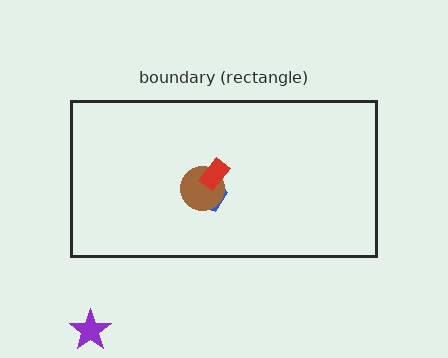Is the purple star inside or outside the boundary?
Outside.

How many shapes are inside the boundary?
3 inside, 1 outside.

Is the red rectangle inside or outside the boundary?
Inside.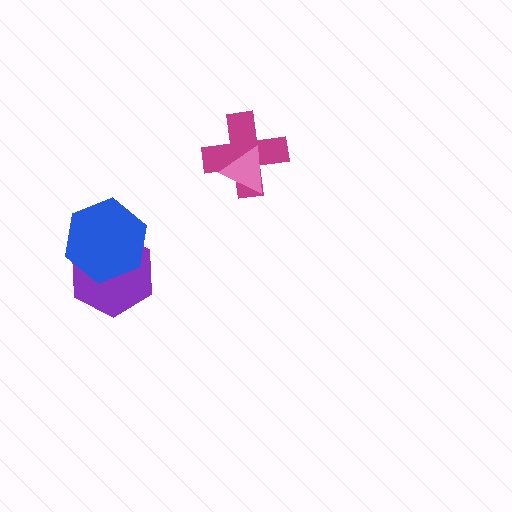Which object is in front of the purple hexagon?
The blue hexagon is in front of the purple hexagon.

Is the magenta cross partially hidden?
Yes, it is partially covered by another shape.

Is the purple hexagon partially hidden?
Yes, it is partially covered by another shape.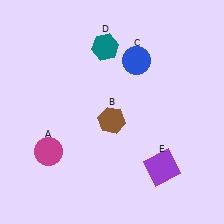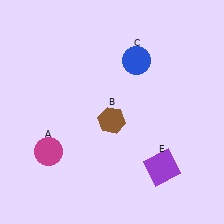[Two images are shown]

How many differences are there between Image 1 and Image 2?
There is 1 difference between the two images.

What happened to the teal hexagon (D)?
The teal hexagon (D) was removed in Image 2. It was in the top-left area of Image 1.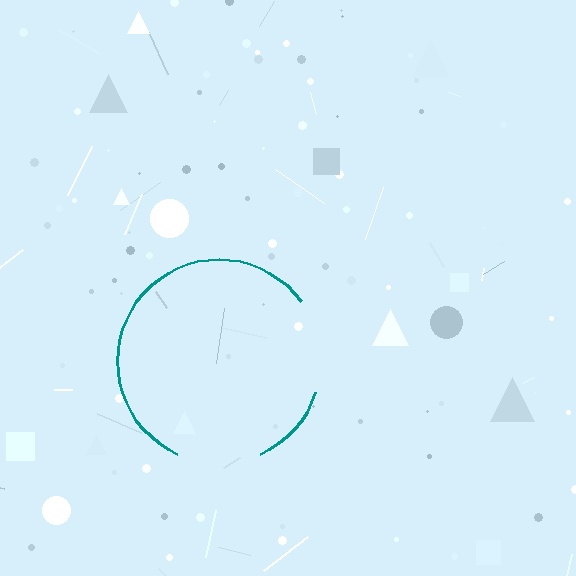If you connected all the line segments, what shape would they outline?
They would outline a circle.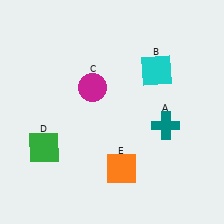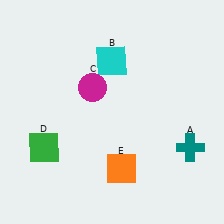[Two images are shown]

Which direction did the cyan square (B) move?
The cyan square (B) moved left.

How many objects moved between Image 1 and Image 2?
2 objects moved between the two images.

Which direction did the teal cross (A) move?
The teal cross (A) moved right.